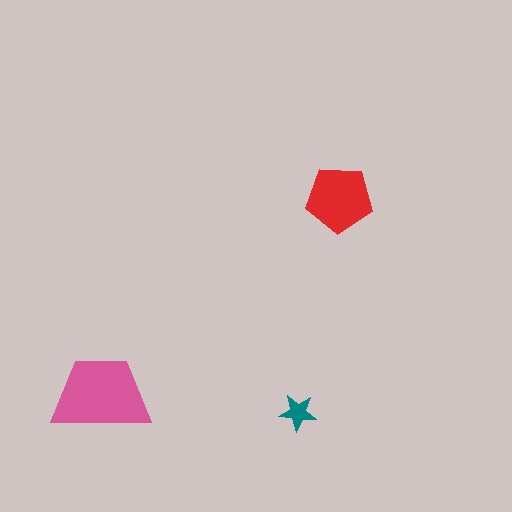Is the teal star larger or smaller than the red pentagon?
Smaller.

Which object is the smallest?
The teal star.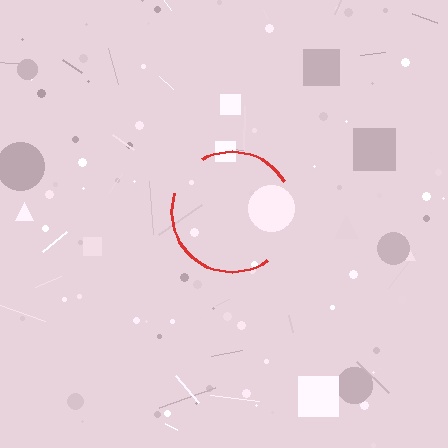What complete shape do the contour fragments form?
The contour fragments form a circle.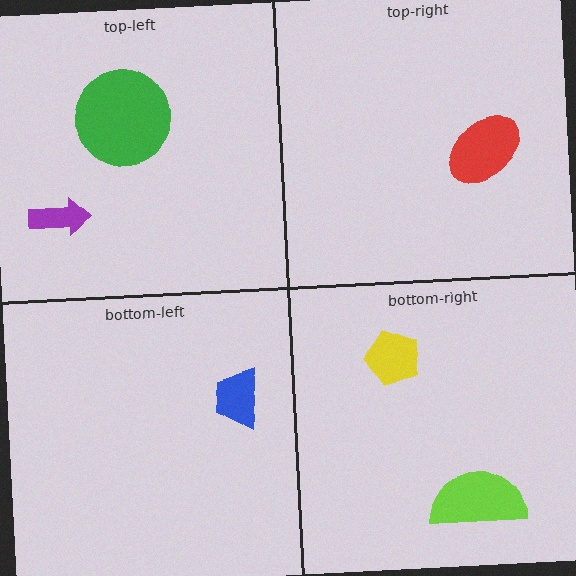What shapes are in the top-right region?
The red ellipse.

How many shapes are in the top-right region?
1.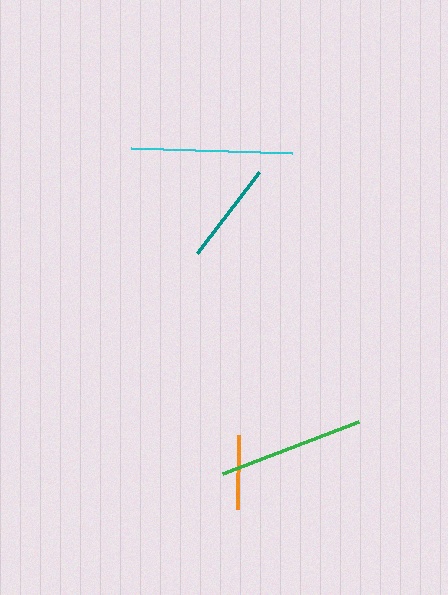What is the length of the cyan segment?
The cyan segment is approximately 161 pixels long.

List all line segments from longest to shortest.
From longest to shortest: cyan, green, teal, orange.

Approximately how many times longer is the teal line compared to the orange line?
The teal line is approximately 1.4 times the length of the orange line.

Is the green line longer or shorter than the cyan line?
The cyan line is longer than the green line.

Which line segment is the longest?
The cyan line is the longest at approximately 161 pixels.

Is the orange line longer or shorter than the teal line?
The teal line is longer than the orange line.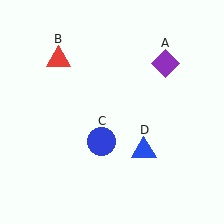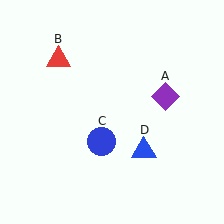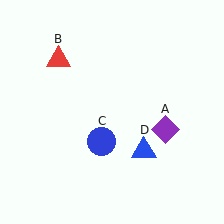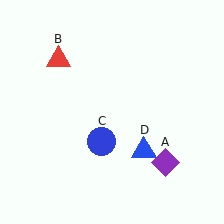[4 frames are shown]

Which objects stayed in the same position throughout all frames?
Red triangle (object B) and blue circle (object C) and blue triangle (object D) remained stationary.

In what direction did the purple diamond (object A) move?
The purple diamond (object A) moved down.